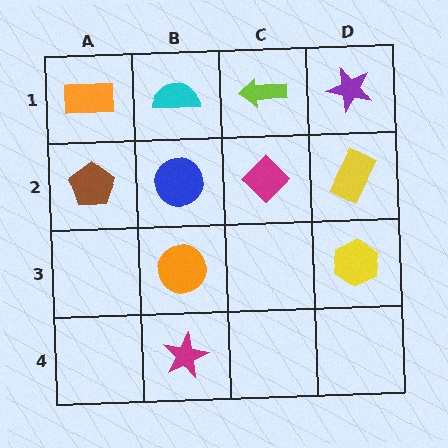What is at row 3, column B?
An orange circle.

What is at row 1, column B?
A cyan semicircle.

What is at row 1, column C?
A lime arrow.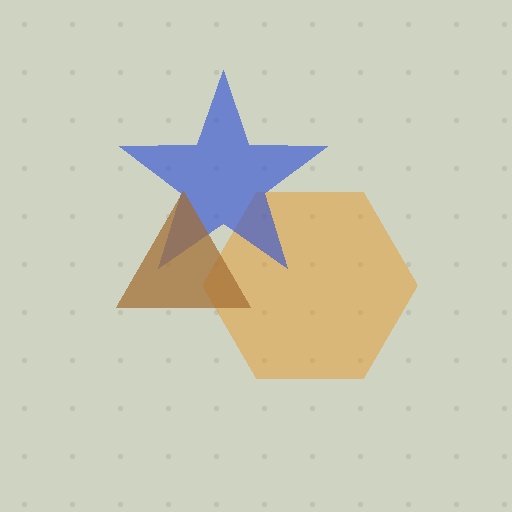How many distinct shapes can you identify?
There are 3 distinct shapes: an orange hexagon, a blue star, a brown triangle.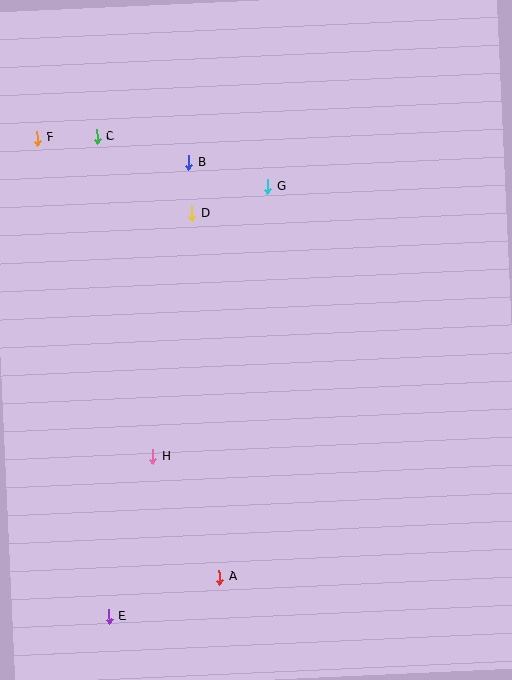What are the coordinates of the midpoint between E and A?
The midpoint between E and A is at (164, 597).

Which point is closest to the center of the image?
Point D at (192, 213) is closest to the center.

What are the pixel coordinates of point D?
Point D is at (192, 213).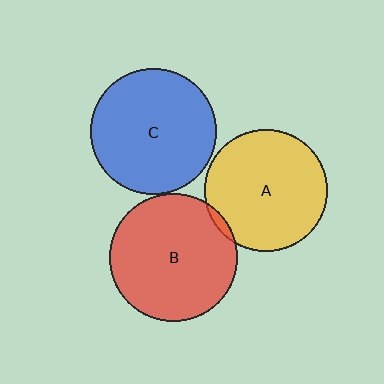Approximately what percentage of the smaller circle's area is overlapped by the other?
Approximately 5%.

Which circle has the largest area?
Circle B (red).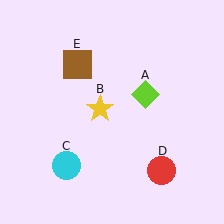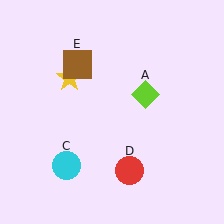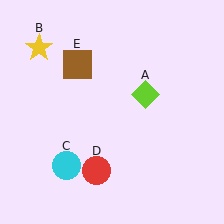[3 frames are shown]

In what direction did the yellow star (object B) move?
The yellow star (object B) moved up and to the left.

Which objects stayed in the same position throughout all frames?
Lime diamond (object A) and cyan circle (object C) and brown square (object E) remained stationary.